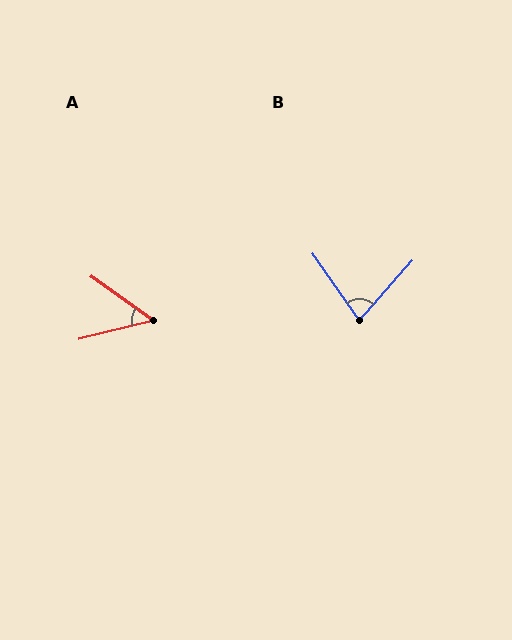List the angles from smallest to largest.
A (50°), B (77°).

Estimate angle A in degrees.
Approximately 50 degrees.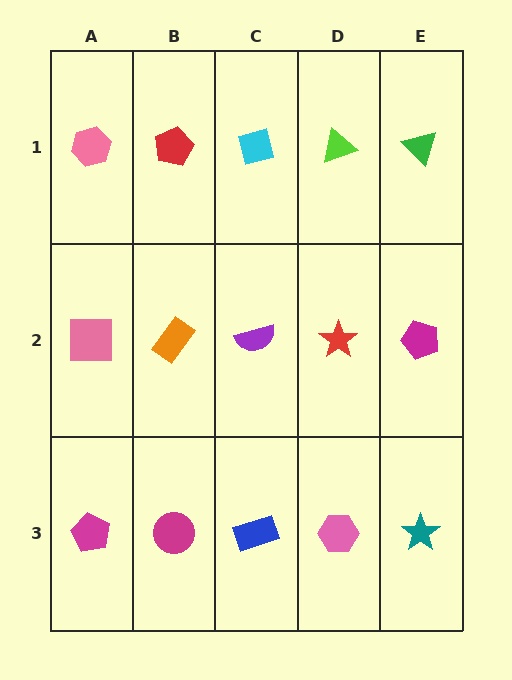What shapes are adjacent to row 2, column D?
A lime triangle (row 1, column D), a pink hexagon (row 3, column D), a purple semicircle (row 2, column C), a magenta pentagon (row 2, column E).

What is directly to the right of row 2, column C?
A red star.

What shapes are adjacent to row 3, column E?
A magenta pentagon (row 2, column E), a pink hexagon (row 3, column D).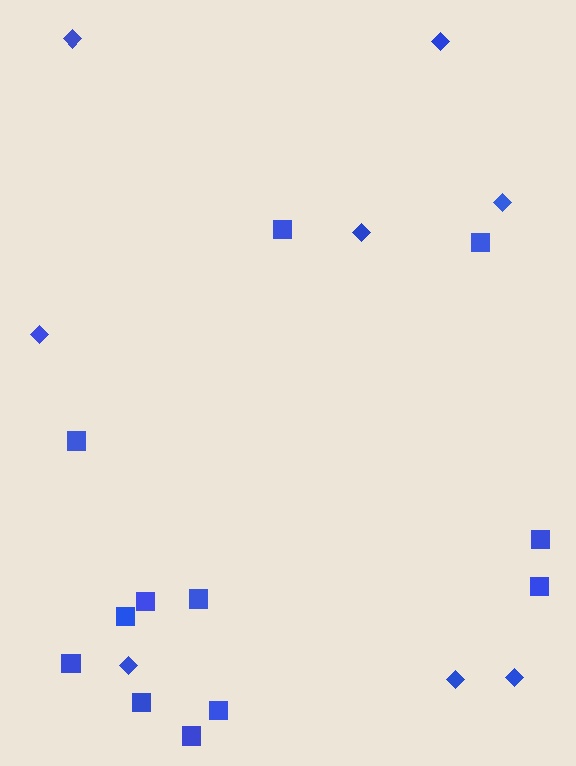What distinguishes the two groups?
There are 2 groups: one group of squares (12) and one group of diamonds (8).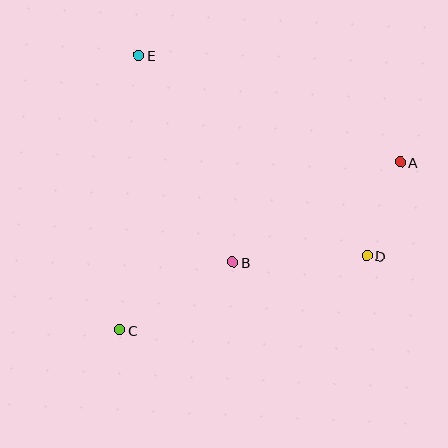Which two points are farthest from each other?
Points A and C are farthest from each other.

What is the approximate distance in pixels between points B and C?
The distance between B and C is approximately 132 pixels.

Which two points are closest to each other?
Points A and D are closest to each other.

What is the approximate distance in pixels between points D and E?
The distance between D and E is approximately 304 pixels.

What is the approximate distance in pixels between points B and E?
The distance between B and E is approximately 228 pixels.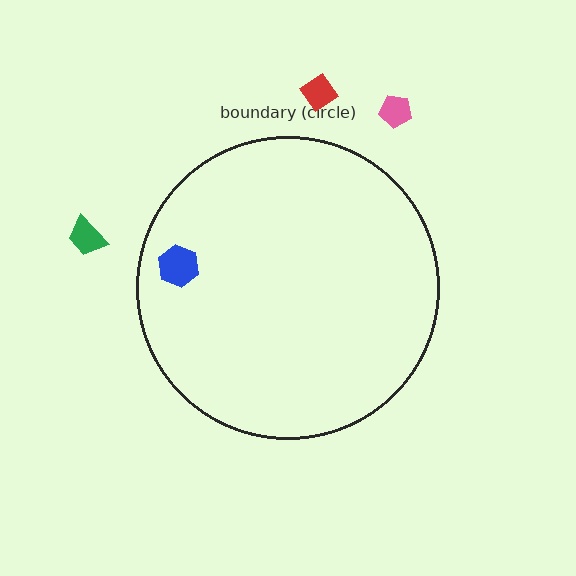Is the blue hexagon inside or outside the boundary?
Inside.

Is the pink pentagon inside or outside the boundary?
Outside.